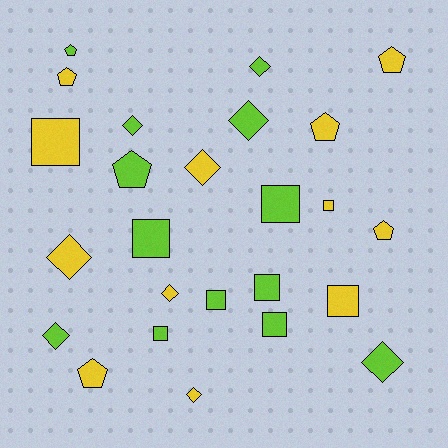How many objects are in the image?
There are 25 objects.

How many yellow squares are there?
There are 3 yellow squares.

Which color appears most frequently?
Lime, with 13 objects.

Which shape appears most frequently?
Square, with 9 objects.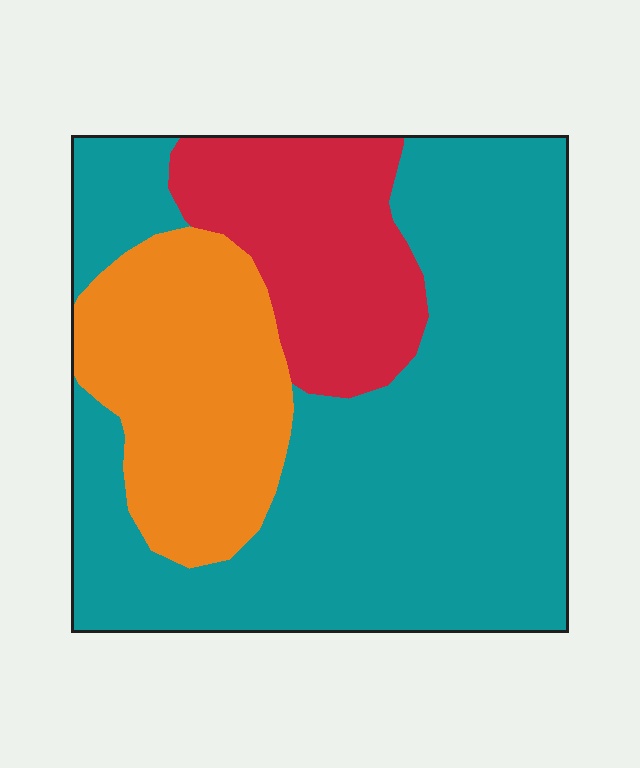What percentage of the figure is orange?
Orange takes up about one fifth (1/5) of the figure.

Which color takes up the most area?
Teal, at roughly 60%.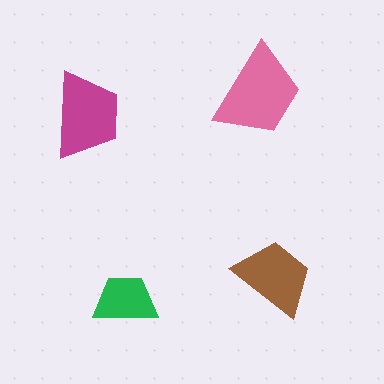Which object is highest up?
The pink trapezoid is topmost.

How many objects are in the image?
There are 4 objects in the image.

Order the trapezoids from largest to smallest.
the pink one, the magenta one, the brown one, the green one.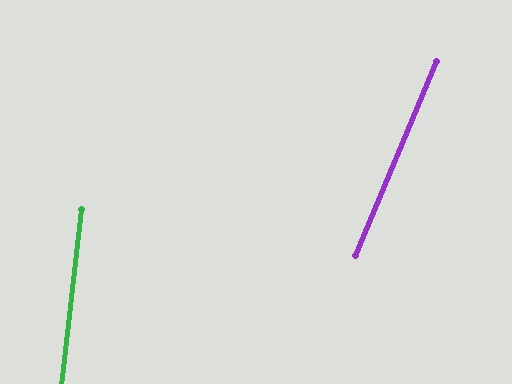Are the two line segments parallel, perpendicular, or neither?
Neither parallel nor perpendicular — they differ by about 16°.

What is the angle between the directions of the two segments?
Approximately 16 degrees.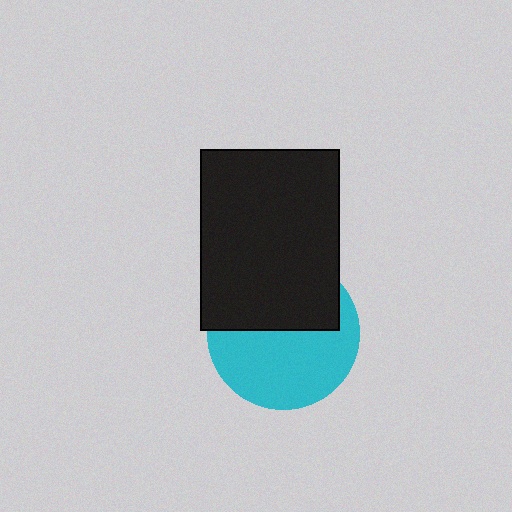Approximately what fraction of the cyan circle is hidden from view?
Roughly 45% of the cyan circle is hidden behind the black rectangle.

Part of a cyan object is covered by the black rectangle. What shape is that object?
It is a circle.